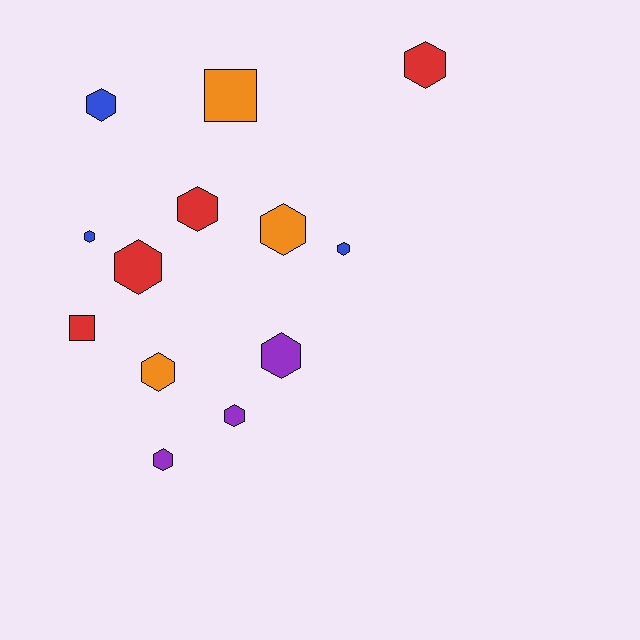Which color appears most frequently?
Red, with 4 objects.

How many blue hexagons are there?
There are 3 blue hexagons.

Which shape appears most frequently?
Hexagon, with 11 objects.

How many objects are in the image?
There are 13 objects.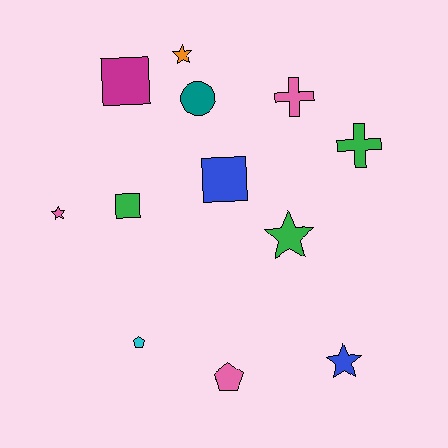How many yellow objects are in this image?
There are no yellow objects.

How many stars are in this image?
There are 4 stars.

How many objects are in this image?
There are 12 objects.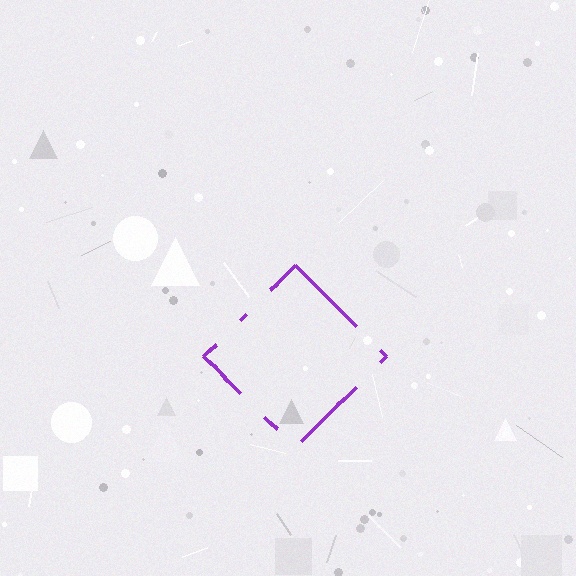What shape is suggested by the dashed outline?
The dashed outline suggests a diamond.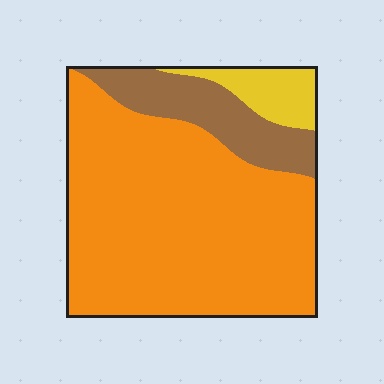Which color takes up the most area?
Orange, at roughly 75%.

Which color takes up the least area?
Yellow, at roughly 10%.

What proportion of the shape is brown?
Brown covers 17% of the shape.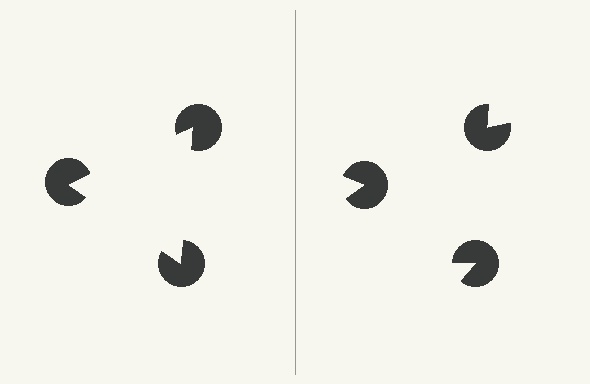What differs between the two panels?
The pac-man discs are positioned identically on both sides; only the wedge orientations differ. On the left they align to a triangle; on the right they are misaligned.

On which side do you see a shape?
An illusory triangle appears on the left side. On the right side the wedge cuts are rotated, so no coherent shape forms.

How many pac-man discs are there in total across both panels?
6 — 3 on each side.